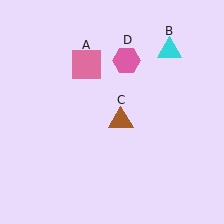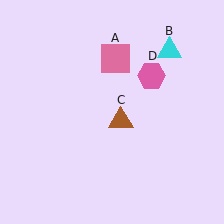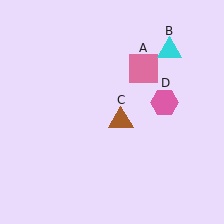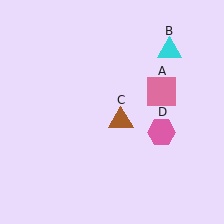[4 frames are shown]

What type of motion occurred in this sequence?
The pink square (object A), pink hexagon (object D) rotated clockwise around the center of the scene.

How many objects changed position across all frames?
2 objects changed position: pink square (object A), pink hexagon (object D).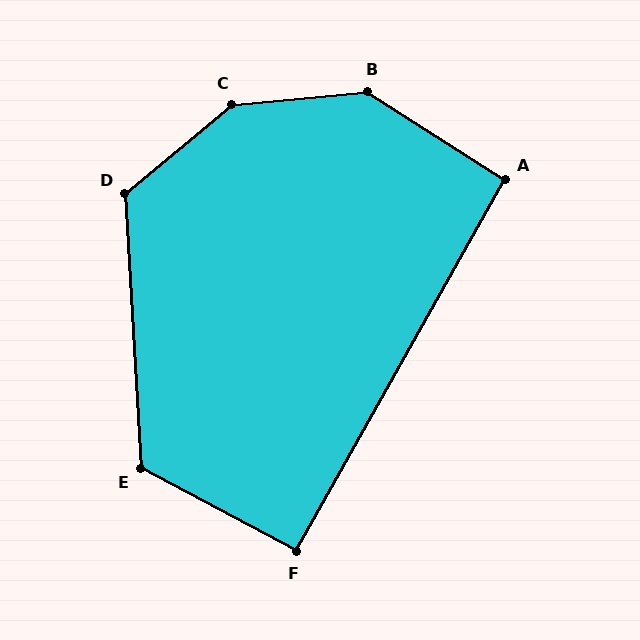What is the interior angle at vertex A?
Approximately 93 degrees (approximately right).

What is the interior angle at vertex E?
Approximately 121 degrees (obtuse).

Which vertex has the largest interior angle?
C, at approximately 146 degrees.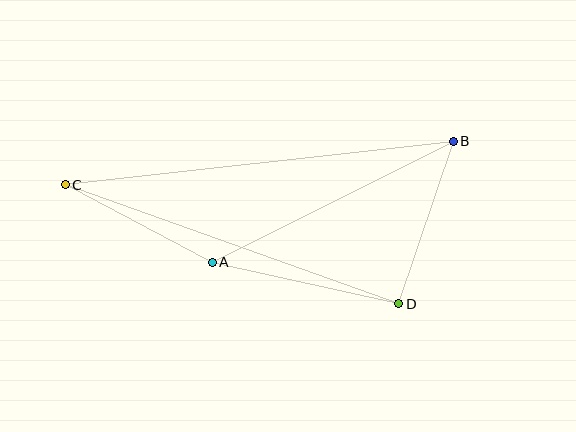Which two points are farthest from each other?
Points B and C are farthest from each other.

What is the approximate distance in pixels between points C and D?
The distance between C and D is approximately 354 pixels.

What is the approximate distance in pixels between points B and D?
The distance between B and D is approximately 172 pixels.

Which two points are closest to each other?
Points A and C are closest to each other.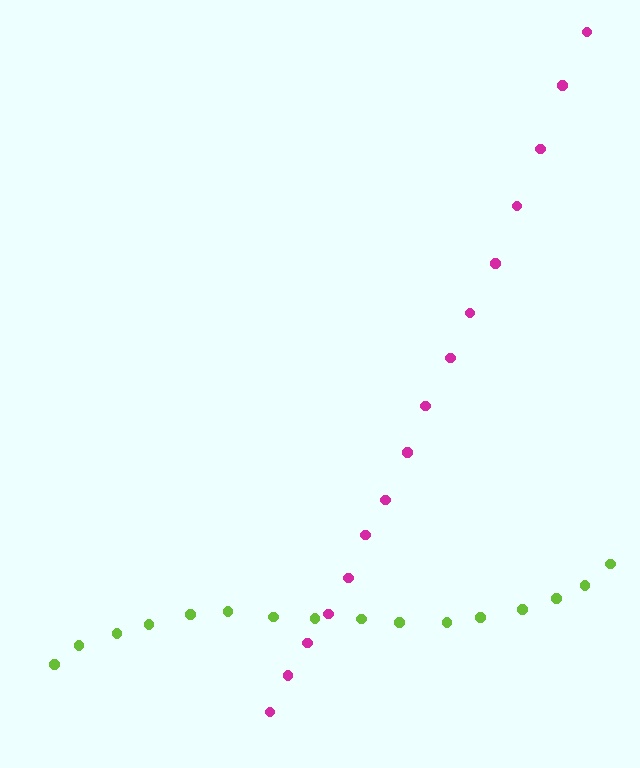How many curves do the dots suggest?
There are 2 distinct paths.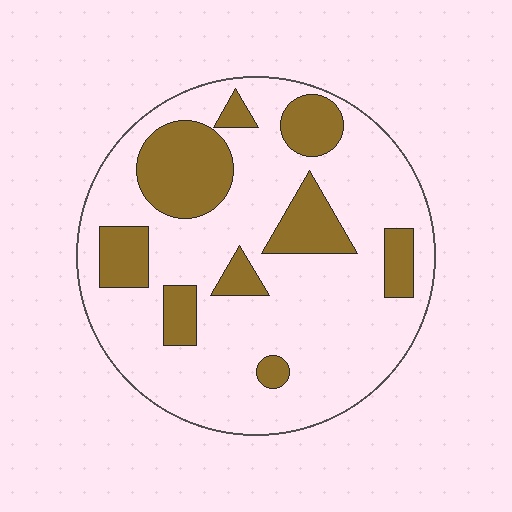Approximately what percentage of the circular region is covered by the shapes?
Approximately 25%.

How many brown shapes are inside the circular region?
9.